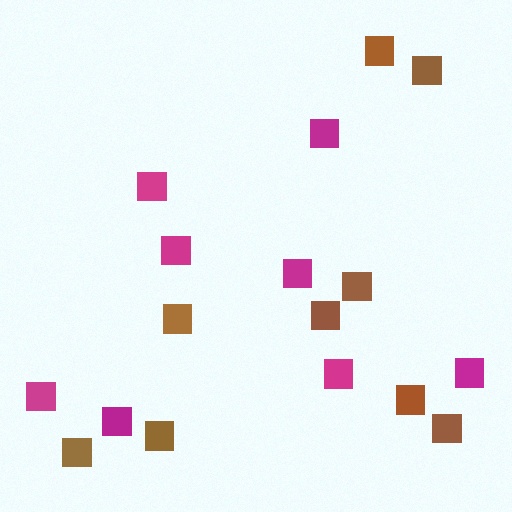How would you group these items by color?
There are 2 groups: one group of magenta squares (8) and one group of brown squares (9).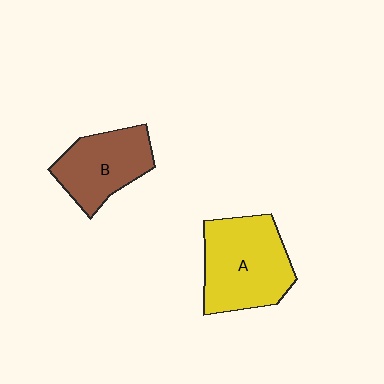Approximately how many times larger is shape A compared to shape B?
Approximately 1.3 times.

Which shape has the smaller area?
Shape B (brown).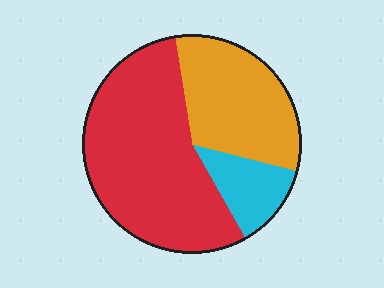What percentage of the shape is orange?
Orange takes up between a sixth and a third of the shape.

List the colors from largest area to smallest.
From largest to smallest: red, orange, cyan.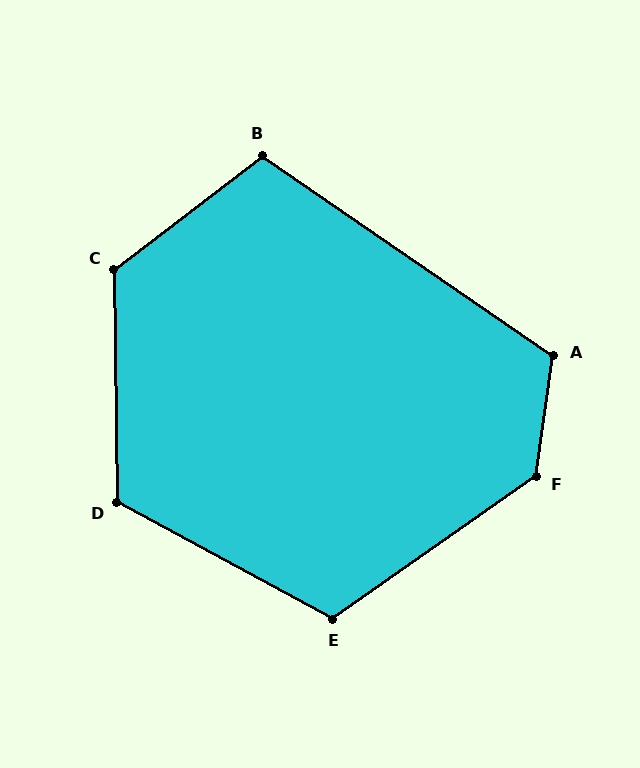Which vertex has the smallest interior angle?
B, at approximately 108 degrees.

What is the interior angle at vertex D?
Approximately 119 degrees (obtuse).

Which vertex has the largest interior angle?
F, at approximately 133 degrees.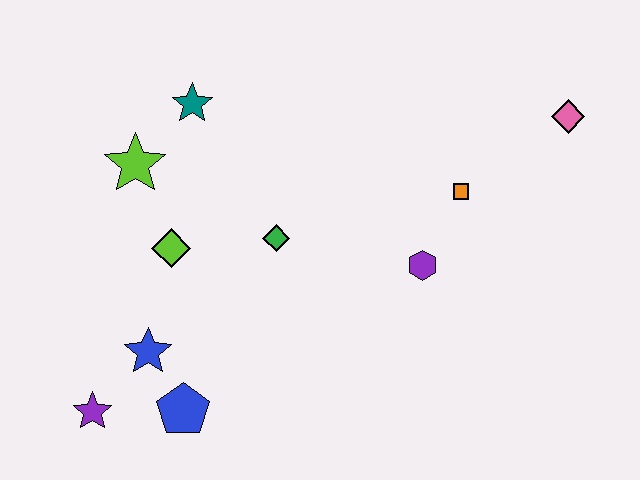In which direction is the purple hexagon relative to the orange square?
The purple hexagon is below the orange square.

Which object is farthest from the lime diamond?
The pink diamond is farthest from the lime diamond.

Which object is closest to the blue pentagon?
The blue star is closest to the blue pentagon.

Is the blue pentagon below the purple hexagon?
Yes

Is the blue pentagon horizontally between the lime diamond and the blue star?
No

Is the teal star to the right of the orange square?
No